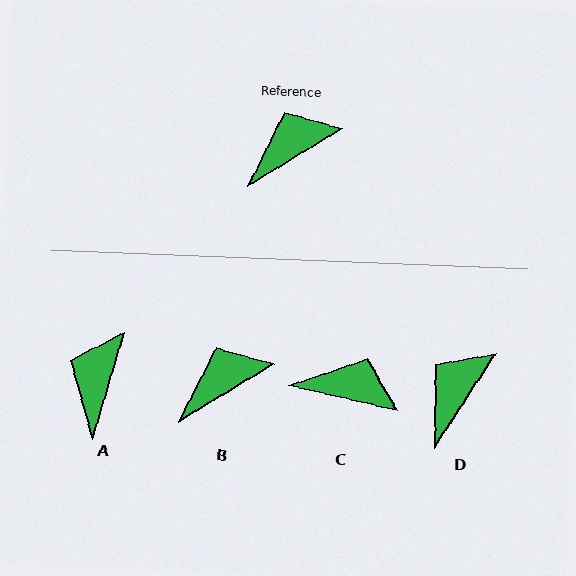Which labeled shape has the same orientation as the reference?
B.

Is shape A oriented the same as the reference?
No, it is off by about 42 degrees.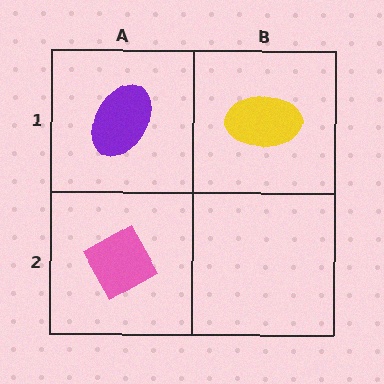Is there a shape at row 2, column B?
No, that cell is empty.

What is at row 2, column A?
A pink diamond.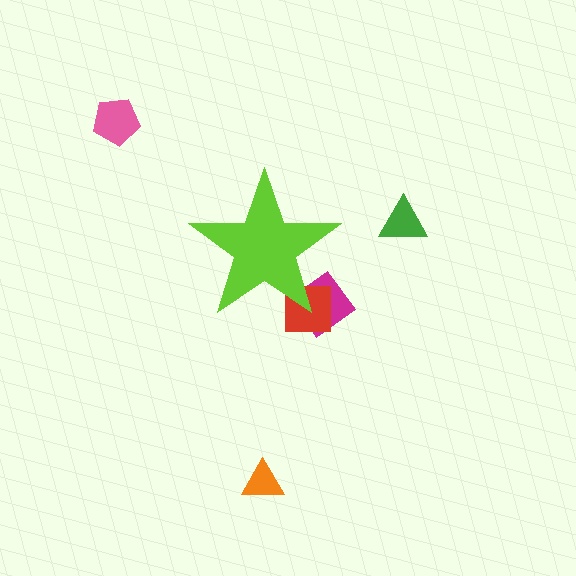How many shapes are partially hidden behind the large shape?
2 shapes are partially hidden.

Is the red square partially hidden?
Yes, the red square is partially hidden behind the lime star.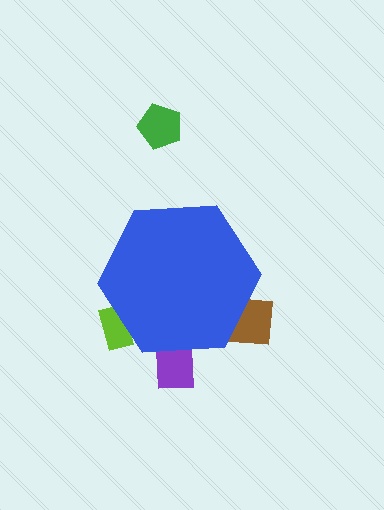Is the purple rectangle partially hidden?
Yes, the purple rectangle is partially hidden behind the blue hexagon.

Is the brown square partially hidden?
Yes, the brown square is partially hidden behind the blue hexagon.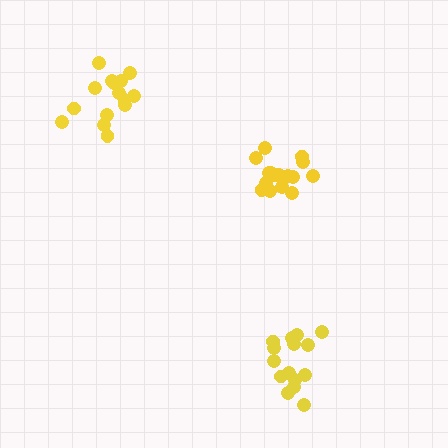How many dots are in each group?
Group 1: 15 dots, Group 2: 16 dots, Group 3: 15 dots (46 total).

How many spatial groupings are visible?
There are 3 spatial groupings.